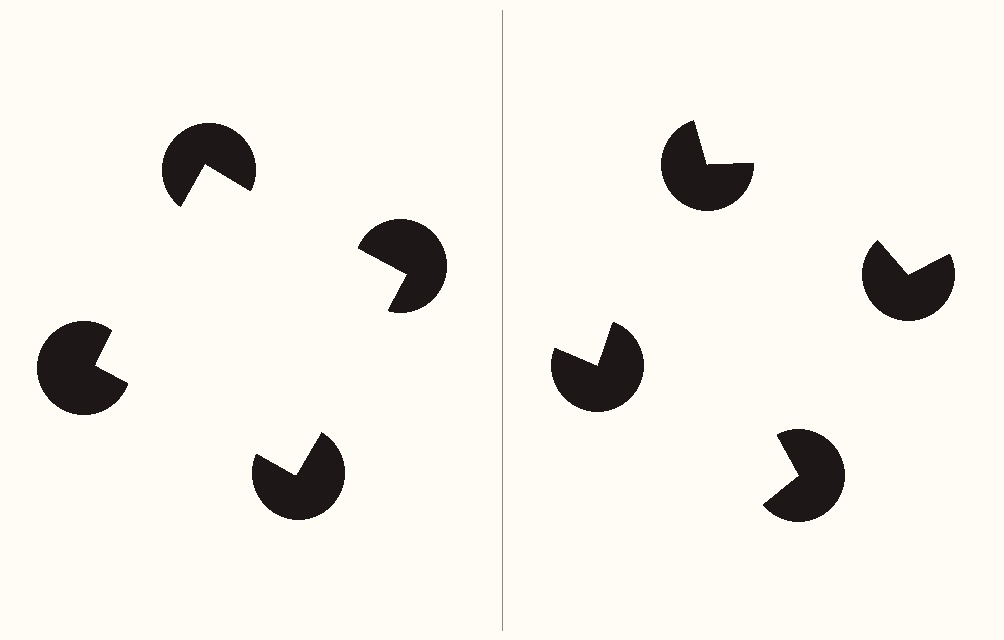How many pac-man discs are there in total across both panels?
8 — 4 on each side.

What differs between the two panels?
The pac-man discs are positioned identically on both sides; only the wedge orientations differ. On the left they align to a square; on the right they are misaligned.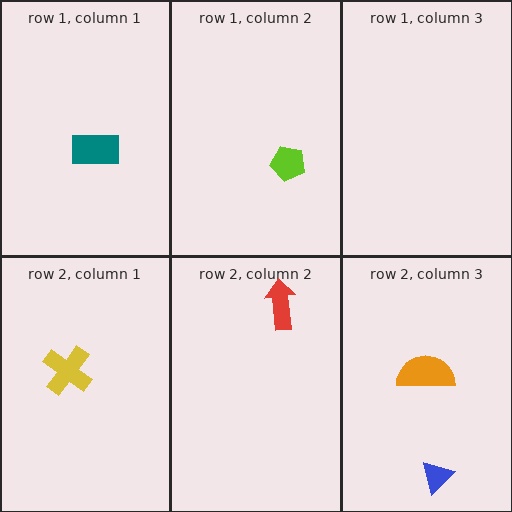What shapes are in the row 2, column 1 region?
The yellow cross.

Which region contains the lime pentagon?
The row 1, column 2 region.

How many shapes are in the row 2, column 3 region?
2.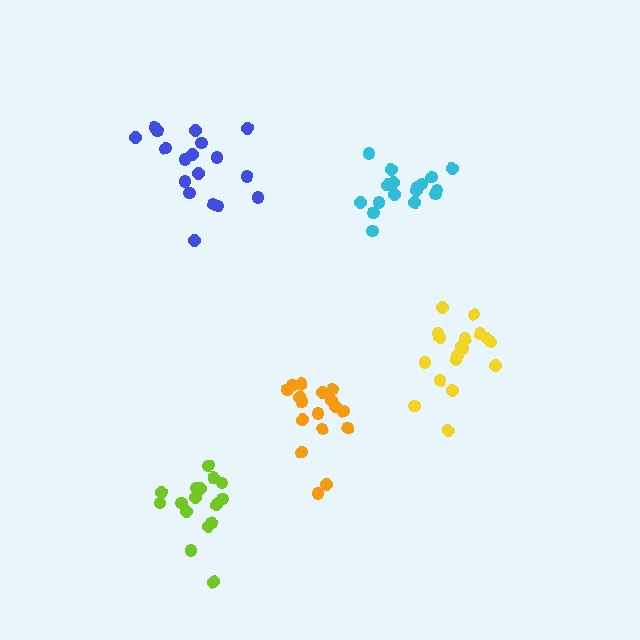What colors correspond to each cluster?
The clusters are colored: yellow, blue, orange, lime, cyan.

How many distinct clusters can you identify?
There are 5 distinct clusters.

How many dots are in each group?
Group 1: 18 dots, Group 2: 18 dots, Group 3: 17 dots, Group 4: 16 dots, Group 5: 17 dots (86 total).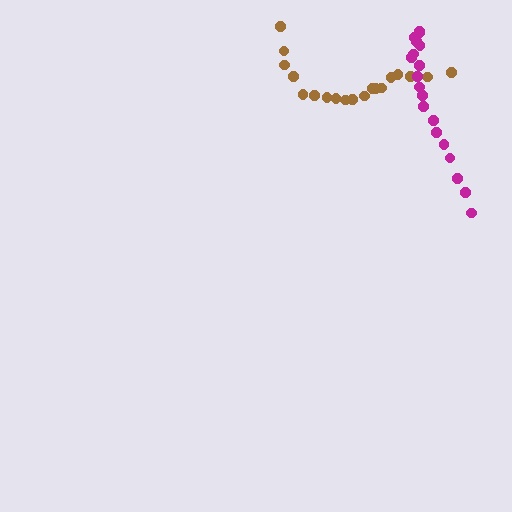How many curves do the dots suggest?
There are 2 distinct paths.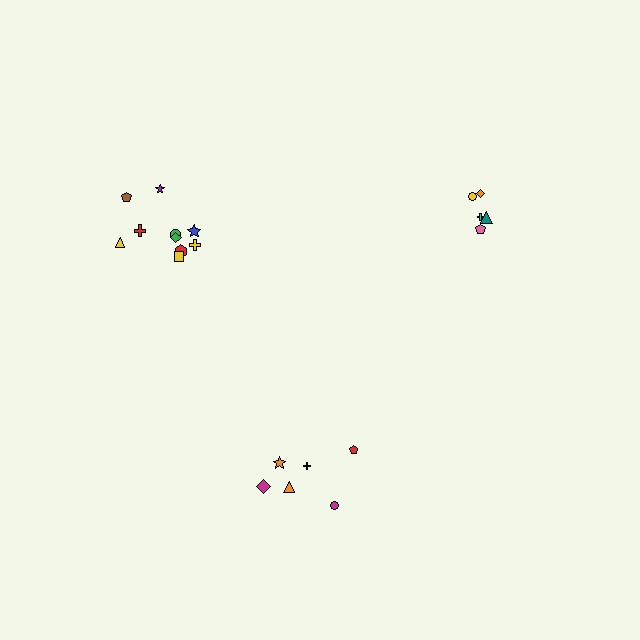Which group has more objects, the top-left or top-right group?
The top-left group.